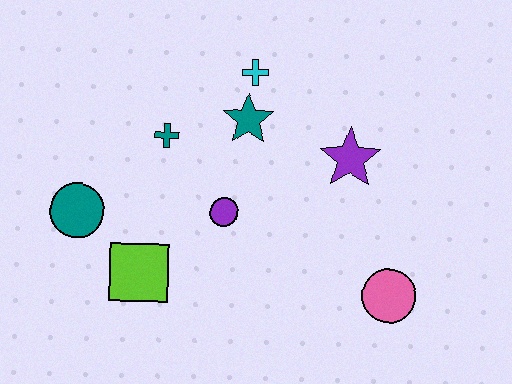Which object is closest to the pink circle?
The purple star is closest to the pink circle.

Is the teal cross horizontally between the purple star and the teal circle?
Yes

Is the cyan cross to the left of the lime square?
No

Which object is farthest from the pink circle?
The teal circle is farthest from the pink circle.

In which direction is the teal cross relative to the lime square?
The teal cross is above the lime square.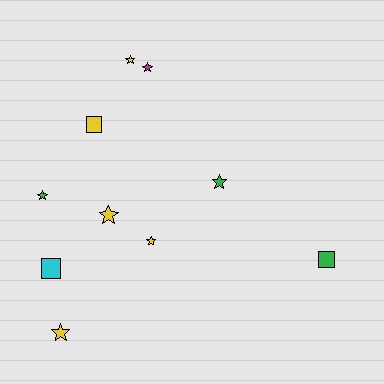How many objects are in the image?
There are 10 objects.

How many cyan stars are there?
There are no cyan stars.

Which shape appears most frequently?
Star, with 7 objects.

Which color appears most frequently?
Yellow, with 5 objects.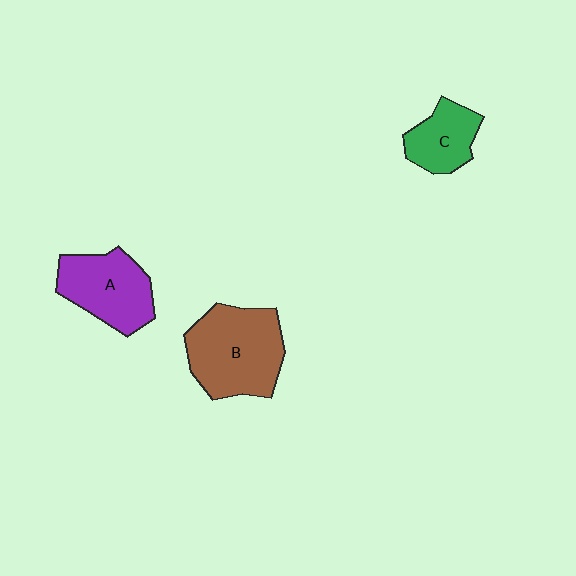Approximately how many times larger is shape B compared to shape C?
Approximately 1.9 times.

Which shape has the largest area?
Shape B (brown).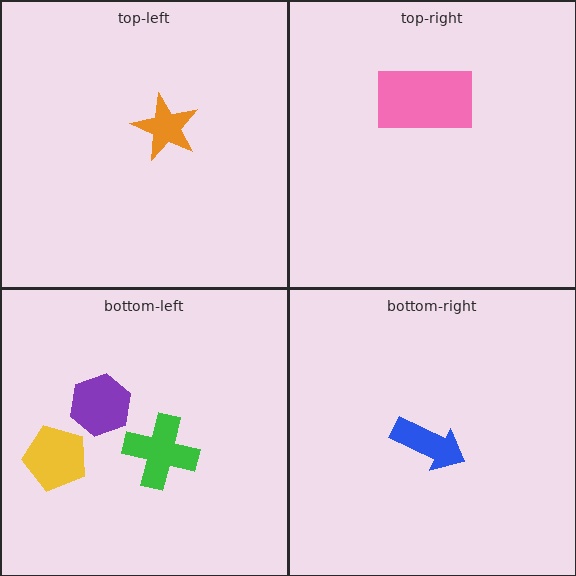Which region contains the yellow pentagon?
The bottom-left region.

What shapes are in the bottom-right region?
The blue arrow.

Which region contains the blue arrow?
The bottom-right region.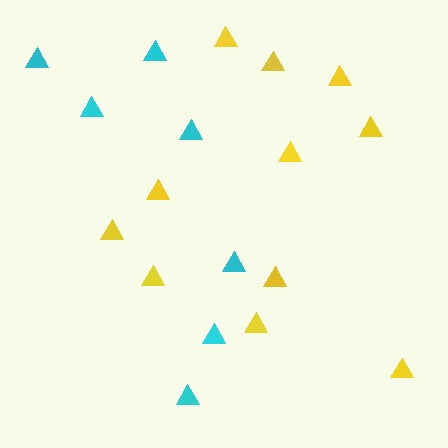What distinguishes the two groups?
There are 2 groups: one group of yellow triangles (11) and one group of cyan triangles (7).